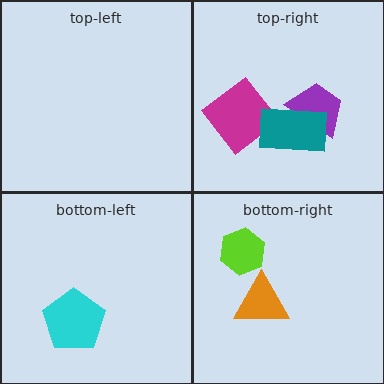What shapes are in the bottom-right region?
The lime hexagon, the orange triangle.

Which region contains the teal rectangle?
The top-right region.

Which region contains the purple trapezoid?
The top-right region.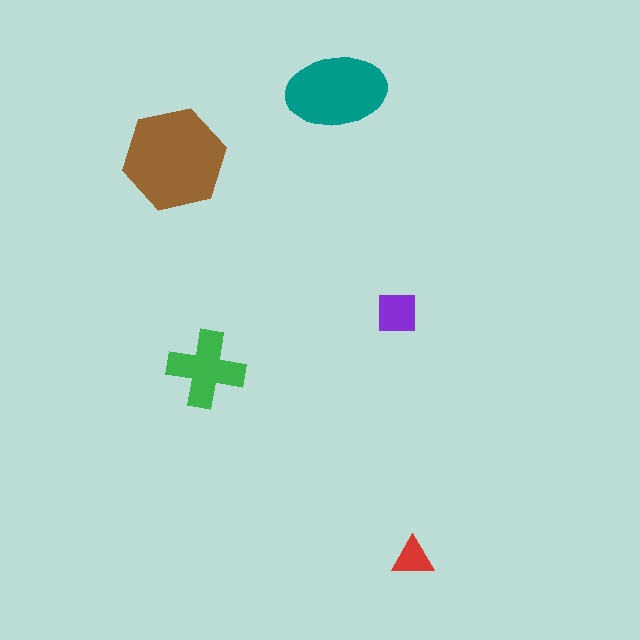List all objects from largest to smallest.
The brown hexagon, the teal ellipse, the green cross, the purple square, the red triangle.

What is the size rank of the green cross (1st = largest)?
3rd.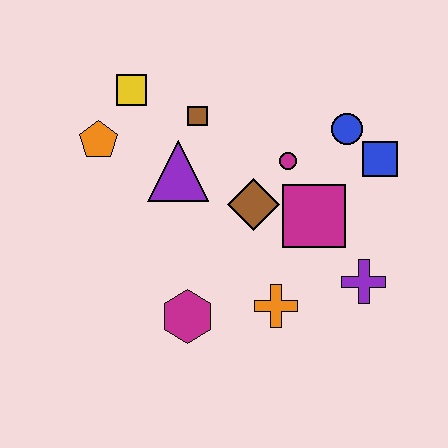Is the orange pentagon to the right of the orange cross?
No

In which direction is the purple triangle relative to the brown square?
The purple triangle is below the brown square.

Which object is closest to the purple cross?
The magenta square is closest to the purple cross.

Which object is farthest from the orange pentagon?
The purple cross is farthest from the orange pentagon.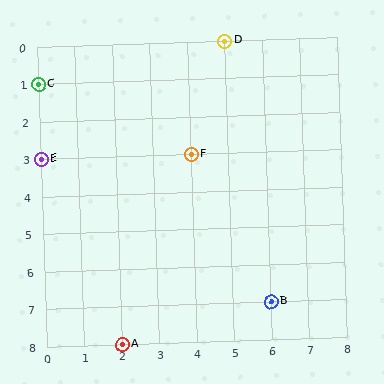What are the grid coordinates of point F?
Point F is at grid coordinates (4, 3).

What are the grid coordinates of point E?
Point E is at grid coordinates (0, 3).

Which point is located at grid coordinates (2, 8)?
Point A is at (2, 8).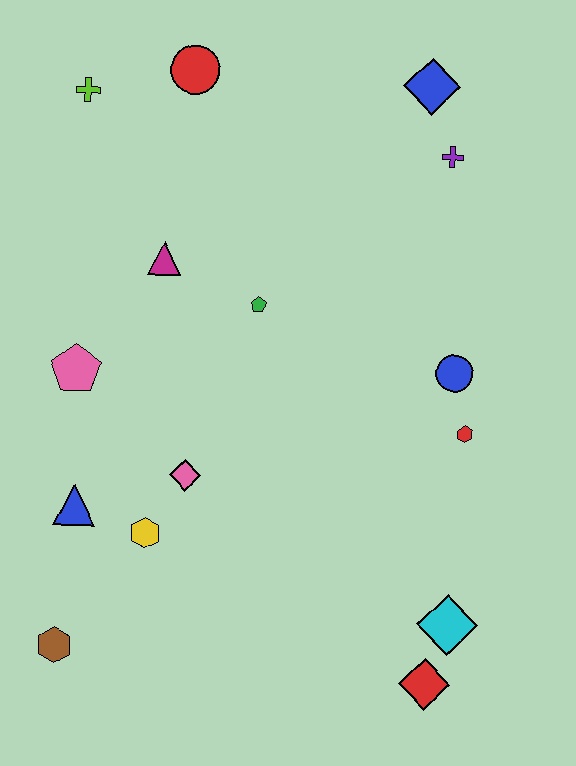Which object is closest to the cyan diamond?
The red diamond is closest to the cyan diamond.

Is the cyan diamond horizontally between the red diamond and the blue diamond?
No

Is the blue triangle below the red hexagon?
Yes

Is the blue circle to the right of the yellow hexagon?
Yes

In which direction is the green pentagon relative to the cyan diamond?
The green pentagon is above the cyan diamond.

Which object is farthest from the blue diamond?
The brown hexagon is farthest from the blue diamond.